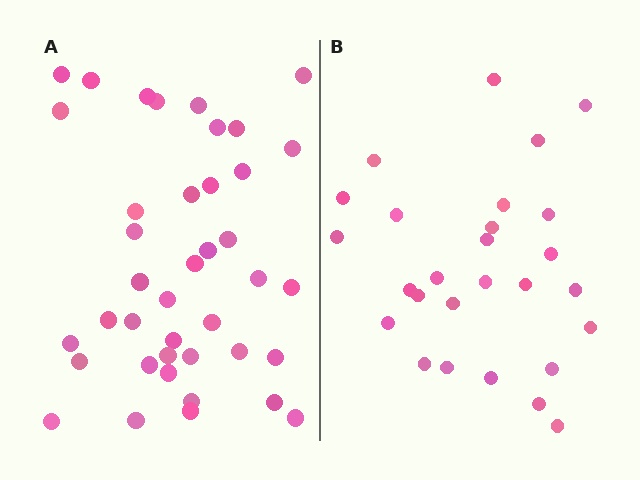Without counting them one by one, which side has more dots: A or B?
Region A (the left region) has more dots.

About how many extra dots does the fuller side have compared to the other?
Region A has approximately 15 more dots than region B.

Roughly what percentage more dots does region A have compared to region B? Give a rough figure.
About 50% more.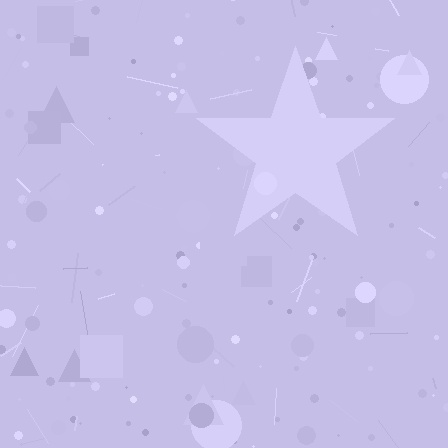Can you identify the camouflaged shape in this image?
The camouflaged shape is a star.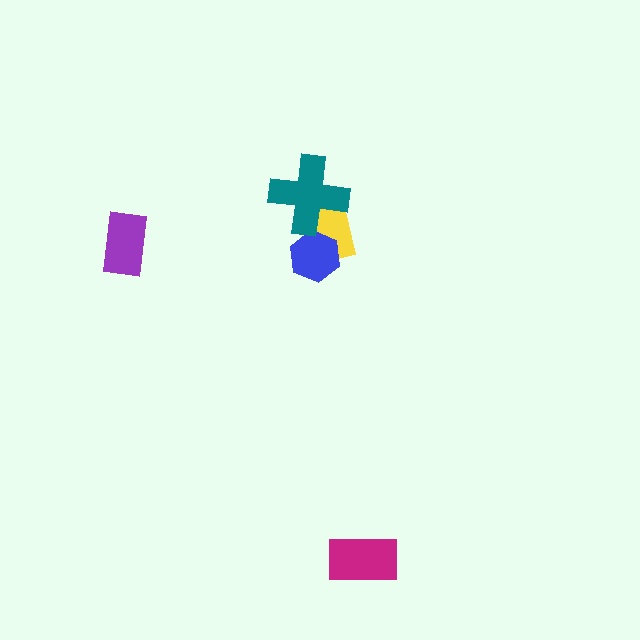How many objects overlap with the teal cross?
1 object overlaps with the teal cross.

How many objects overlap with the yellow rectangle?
2 objects overlap with the yellow rectangle.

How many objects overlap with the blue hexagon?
1 object overlaps with the blue hexagon.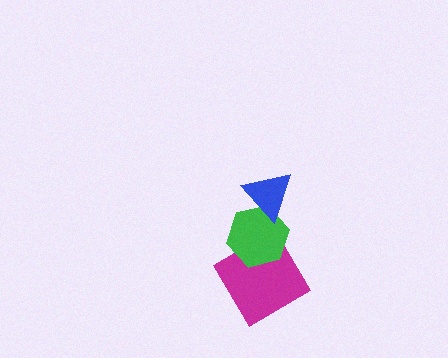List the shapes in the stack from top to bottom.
From top to bottom: the blue triangle, the green hexagon, the magenta diamond.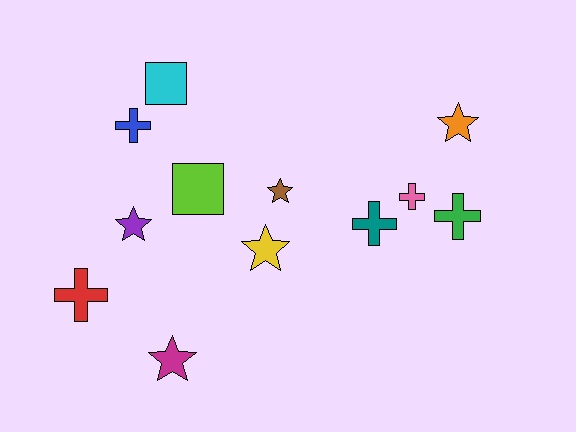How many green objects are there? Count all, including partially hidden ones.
There is 1 green object.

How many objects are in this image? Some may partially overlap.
There are 12 objects.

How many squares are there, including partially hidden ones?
There are 2 squares.